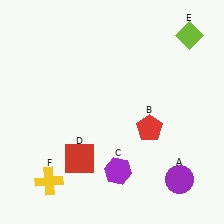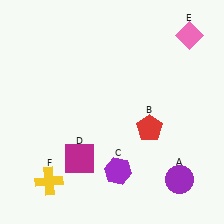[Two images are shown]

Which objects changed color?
D changed from red to magenta. E changed from lime to pink.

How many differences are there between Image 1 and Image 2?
There are 2 differences between the two images.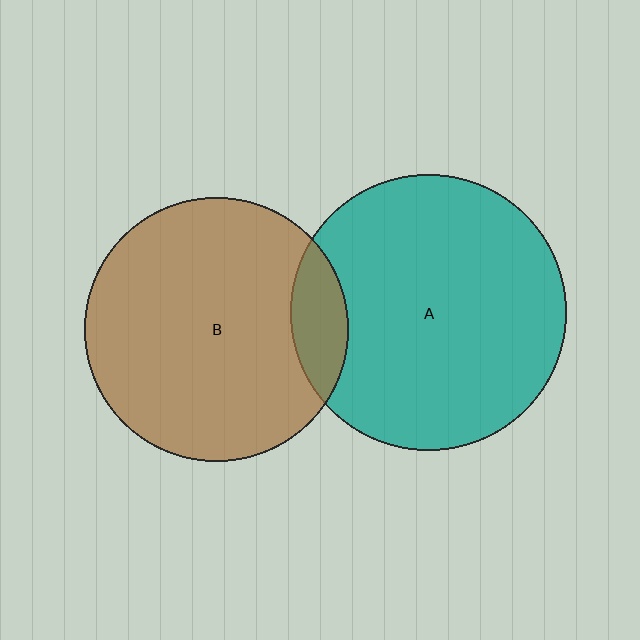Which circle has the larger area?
Circle A (teal).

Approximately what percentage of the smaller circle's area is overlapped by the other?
Approximately 10%.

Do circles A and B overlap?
Yes.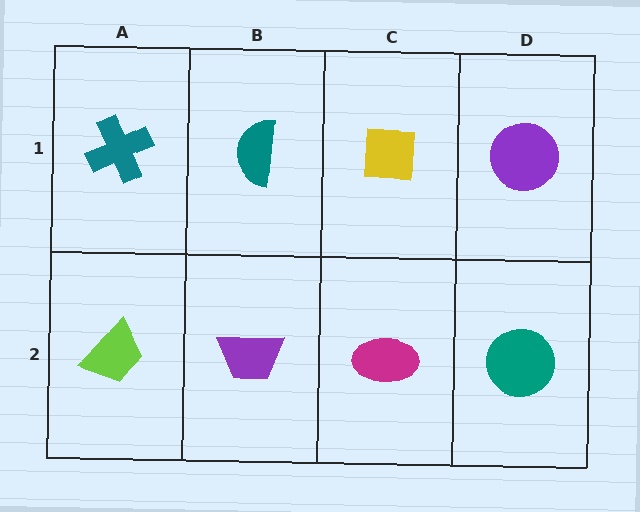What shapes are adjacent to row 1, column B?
A purple trapezoid (row 2, column B), a teal cross (row 1, column A), a yellow square (row 1, column C).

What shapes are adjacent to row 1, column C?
A magenta ellipse (row 2, column C), a teal semicircle (row 1, column B), a purple circle (row 1, column D).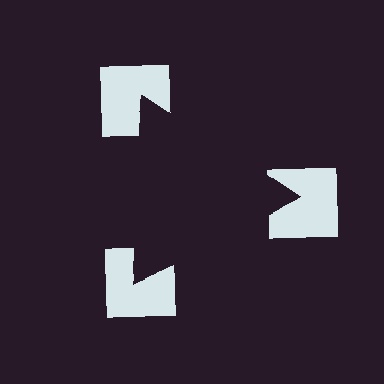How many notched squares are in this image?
There are 3 — one at each vertex of the illusory triangle.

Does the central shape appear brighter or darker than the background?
It typically appears slightly darker than the background, even though no actual brightness change is drawn.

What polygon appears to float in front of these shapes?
An illusory triangle — its edges are inferred from the aligned wedge cuts in the notched squares, not physically drawn.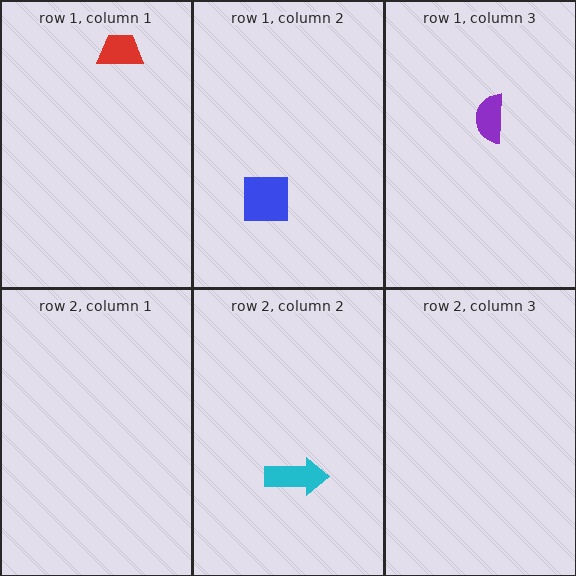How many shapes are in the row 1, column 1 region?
1.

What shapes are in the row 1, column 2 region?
The blue square.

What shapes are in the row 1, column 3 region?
The purple semicircle.